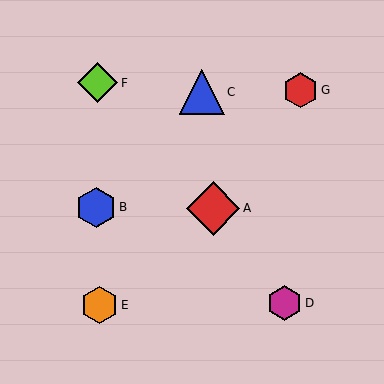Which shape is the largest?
The red diamond (labeled A) is the largest.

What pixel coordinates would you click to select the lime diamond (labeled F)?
Click at (97, 83) to select the lime diamond F.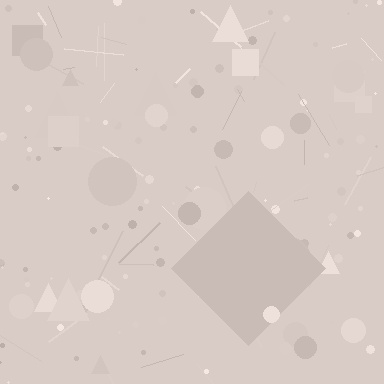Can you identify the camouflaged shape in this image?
The camouflaged shape is a diamond.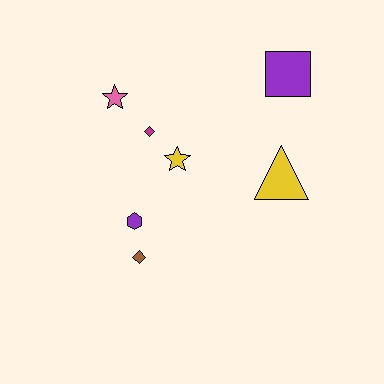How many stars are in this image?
There are 2 stars.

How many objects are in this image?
There are 7 objects.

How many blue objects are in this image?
There are no blue objects.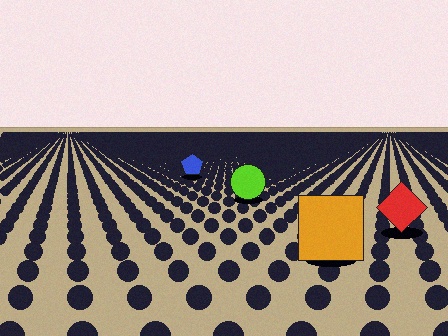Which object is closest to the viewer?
The orange square is closest. The texture marks near it are larger and more spread out.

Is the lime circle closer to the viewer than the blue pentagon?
Yes. The lime circle is closer — you can tell from the texture gradient: the ground texture is coarser near it.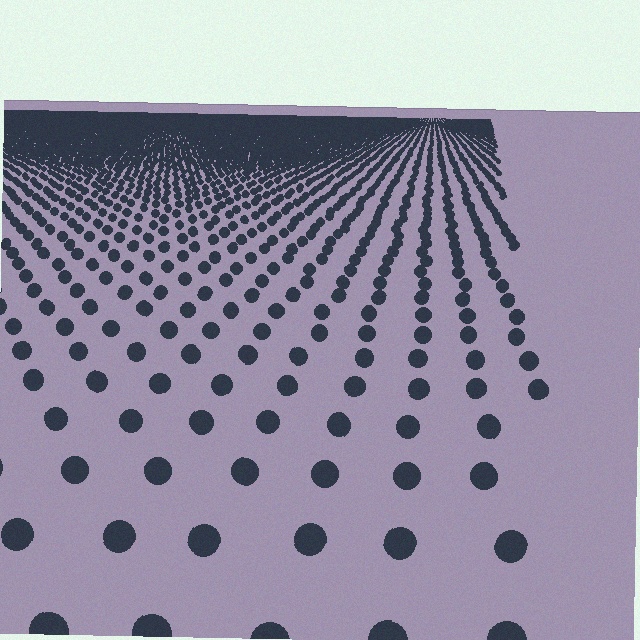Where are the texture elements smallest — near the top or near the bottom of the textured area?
Near the top.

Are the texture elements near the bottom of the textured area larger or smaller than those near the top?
Larger. Near the bottom, elements are closer to the viewer and appear at a bigger on-screen size.